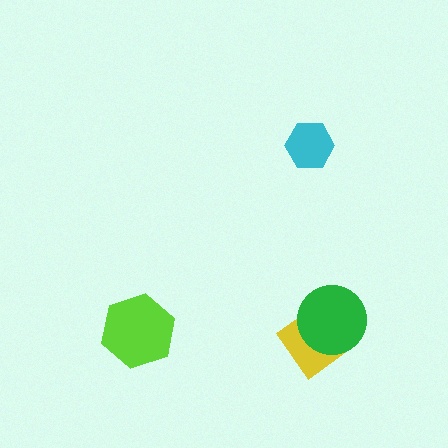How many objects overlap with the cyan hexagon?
0 objects overlap with the cyan hexagon.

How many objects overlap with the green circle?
1 object overlaps with the green circle.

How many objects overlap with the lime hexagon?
0 objects overlap with the lime hexagon.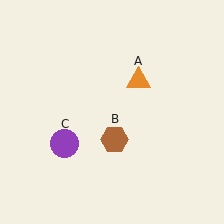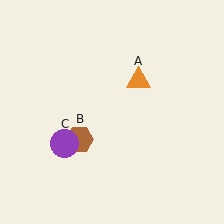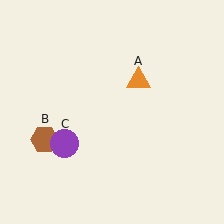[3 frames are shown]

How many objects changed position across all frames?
1 object changed position: brown hexagon (object B).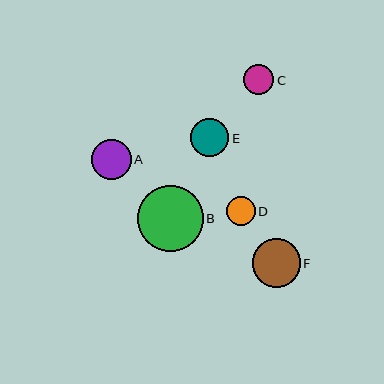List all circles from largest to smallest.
From largest to smallest: B, F, A, E, C, D.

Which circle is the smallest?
Circle D is the smallest with a size of approximately 28 pixels.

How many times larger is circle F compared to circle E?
Circle F is approximately 1.3 times the size of circle E.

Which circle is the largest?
Circle B is the largest with a size of approximately 66 pixels.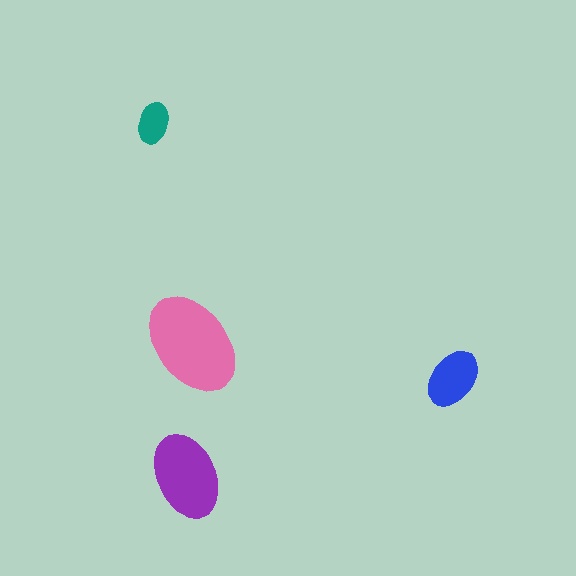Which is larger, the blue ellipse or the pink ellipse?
The pink one.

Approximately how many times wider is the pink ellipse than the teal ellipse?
About 2.5 times wider.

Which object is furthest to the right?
The blue ellipse is rightmost.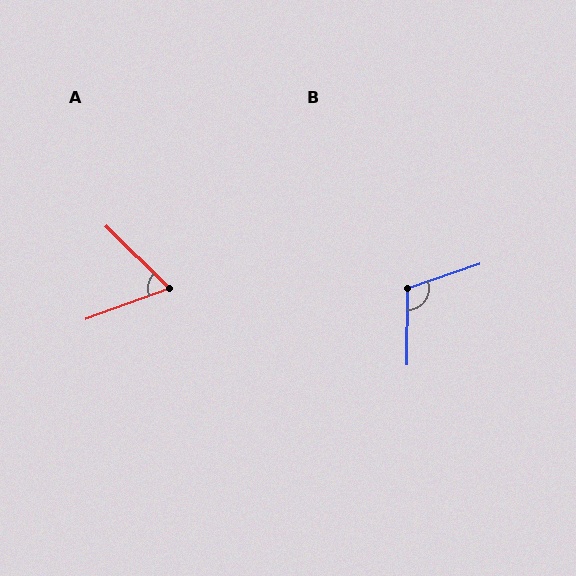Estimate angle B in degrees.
Approximately 109 degrees.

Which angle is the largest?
B, at approximately 109 degrees.